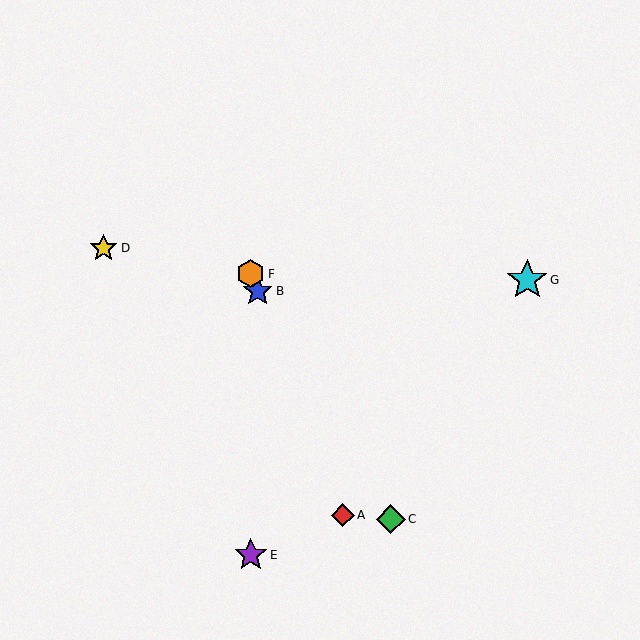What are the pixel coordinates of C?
Object C is at (391, 519).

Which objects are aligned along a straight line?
Objects A, B, F are aligned along a straight line.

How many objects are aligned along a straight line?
3 objects (A, B, F) are aligned along a straight line.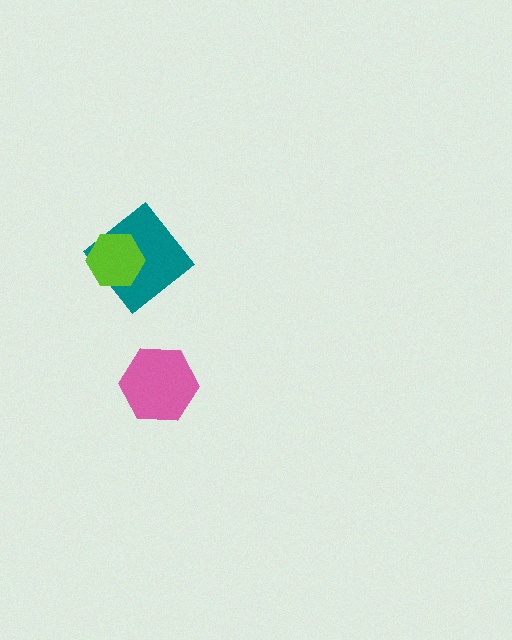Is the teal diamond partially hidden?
Yes, it is partially covered by another shape.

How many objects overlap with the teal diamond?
1 object overlaps with the teal diamond.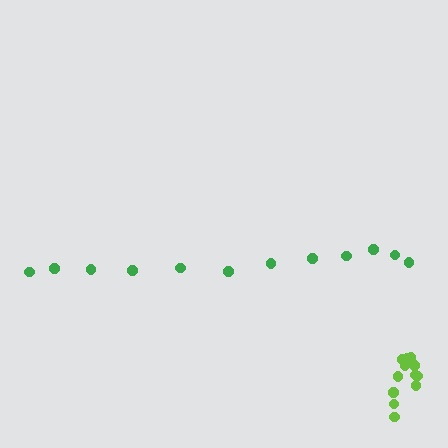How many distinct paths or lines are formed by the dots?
There are 2 distinct paths.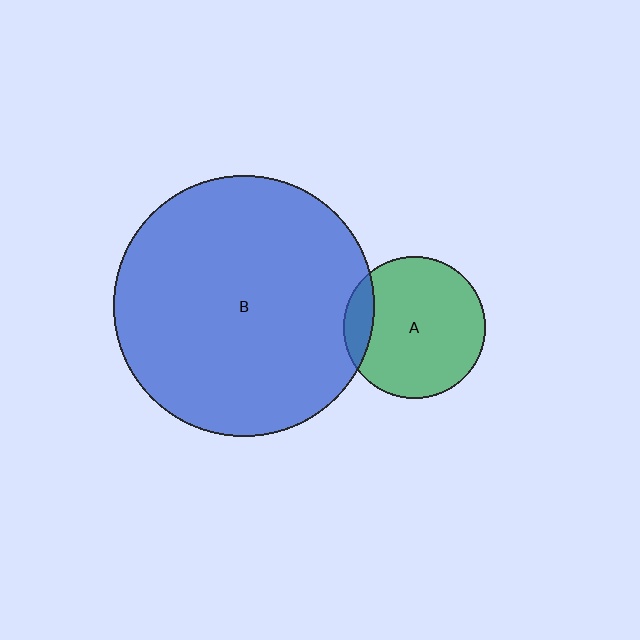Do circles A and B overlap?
Yes.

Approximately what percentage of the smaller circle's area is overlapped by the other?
Approximately 15%.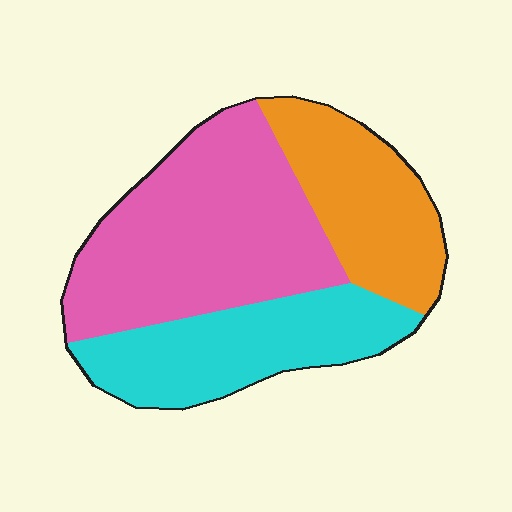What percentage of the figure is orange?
Orange covers around 25% of the figure.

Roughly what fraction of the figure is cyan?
Cyan covers about 30% of the figure.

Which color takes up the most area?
Pink, at roughly 45%.